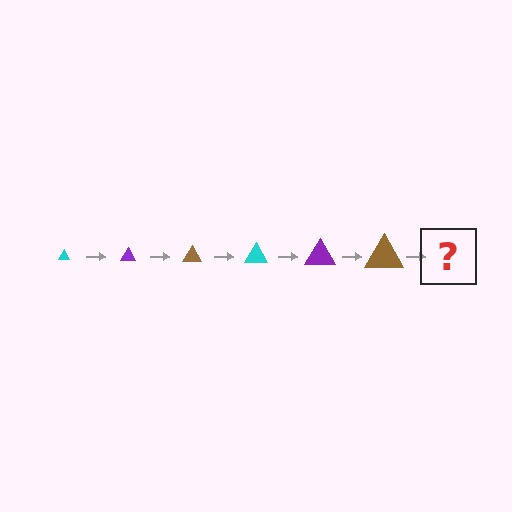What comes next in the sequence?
The next element should be a cyan triangle, larger than the previous one.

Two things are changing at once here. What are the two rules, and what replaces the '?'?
The two rules are that the triangle grows larger each step and the color cycles through cyan, purple, and brown. The '?' should be a cyan triangle, larger than the previous one.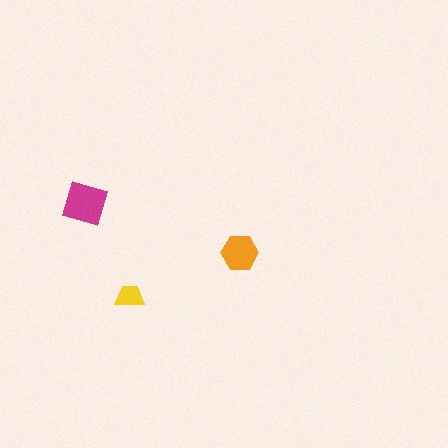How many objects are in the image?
There are 3 objects in the image.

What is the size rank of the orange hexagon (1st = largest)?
2nd.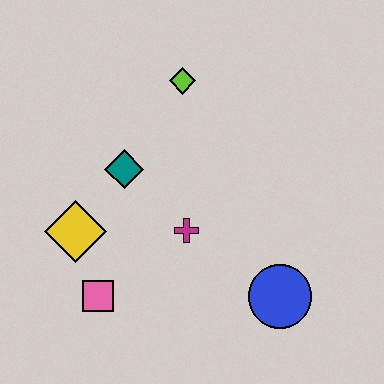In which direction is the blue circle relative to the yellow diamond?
The blue circle is to the right of the yellow diamond.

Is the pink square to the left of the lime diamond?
Yes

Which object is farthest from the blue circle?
The lime diamond is farthest from the blue circle.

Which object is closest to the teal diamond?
The yellow diamond is closest to the teal diamond.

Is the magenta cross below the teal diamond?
Yes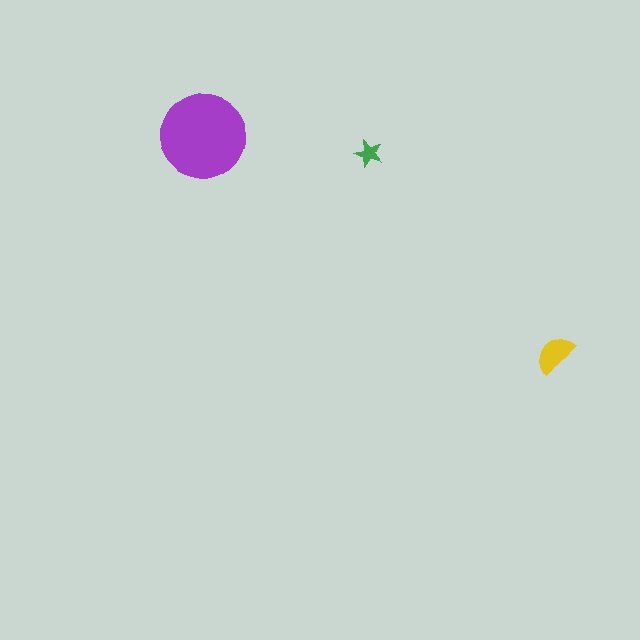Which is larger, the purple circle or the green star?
The purple circle.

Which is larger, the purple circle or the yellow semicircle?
The purple circle.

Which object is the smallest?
The green star.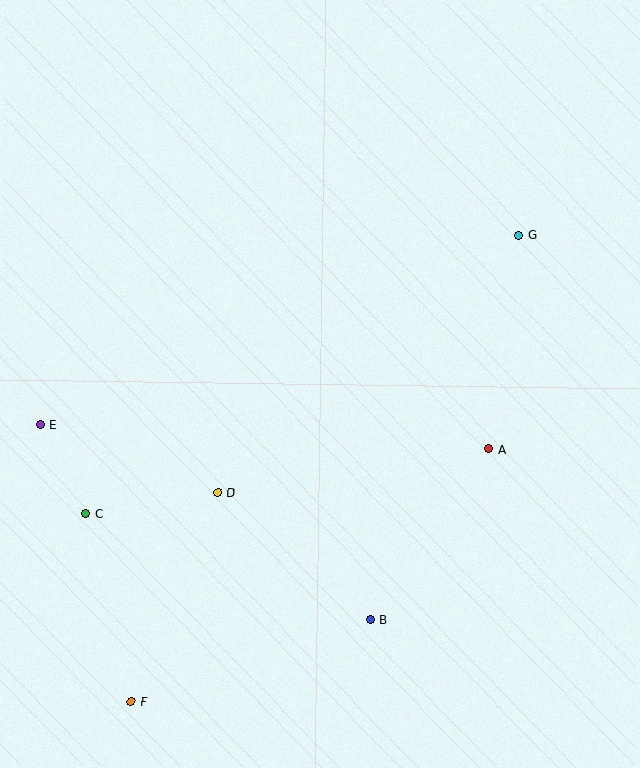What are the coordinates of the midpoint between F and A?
The midpoint between F and A is at (310, 575).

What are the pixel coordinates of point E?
Point E is at (41, 425).